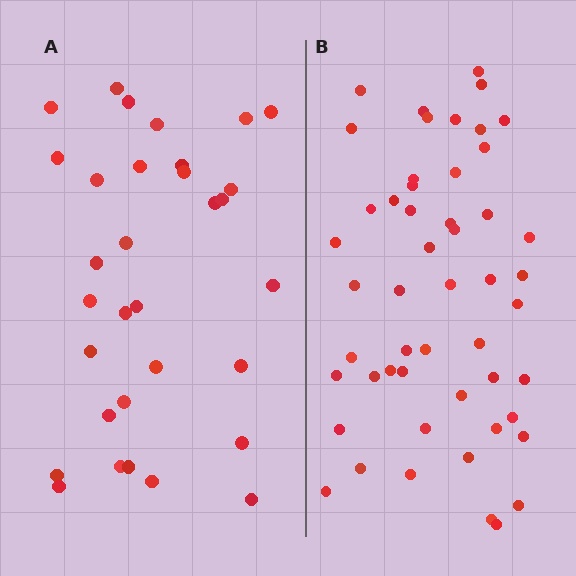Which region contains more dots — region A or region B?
Region B (the right region) has more dots.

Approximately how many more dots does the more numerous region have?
Region B has approximately 20 more dots than region A.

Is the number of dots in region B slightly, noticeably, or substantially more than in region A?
Region B has substantially more. The ratio is roughly 1.6 to 1.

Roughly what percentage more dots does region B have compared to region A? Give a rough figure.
About 60% more.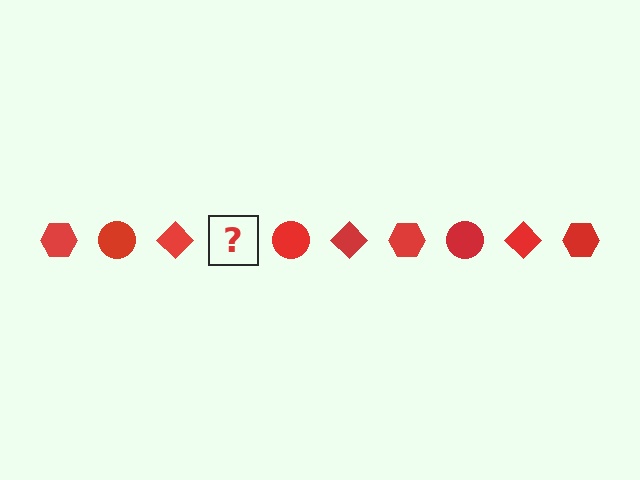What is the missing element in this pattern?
The missing element is a red hexagon.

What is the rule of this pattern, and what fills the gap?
The rule is that the pattern cycles through hexagon, circle, diamond shapes in red. The gap should be filled with a red hexagon.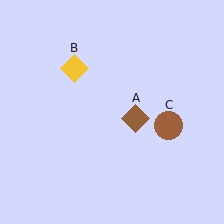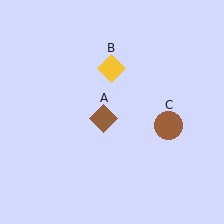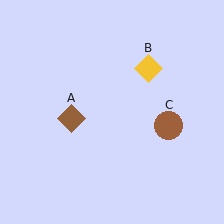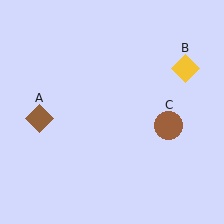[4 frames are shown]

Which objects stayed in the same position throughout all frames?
Brown circle (object C) remained stationary.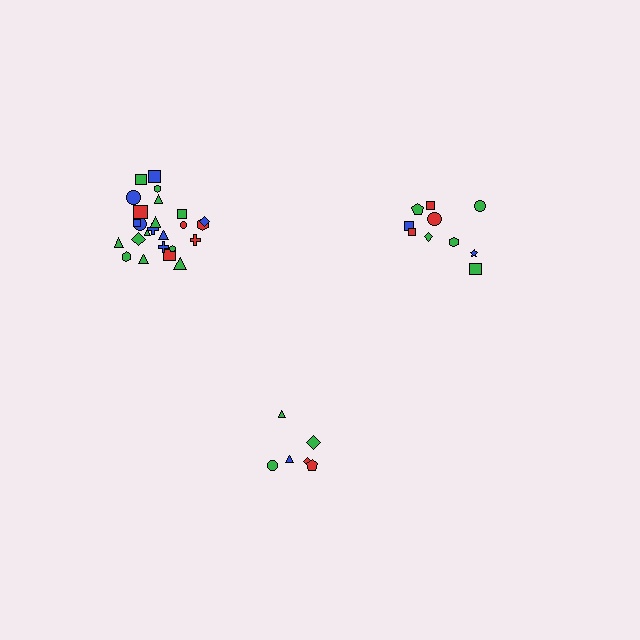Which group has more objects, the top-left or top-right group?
The top-left group.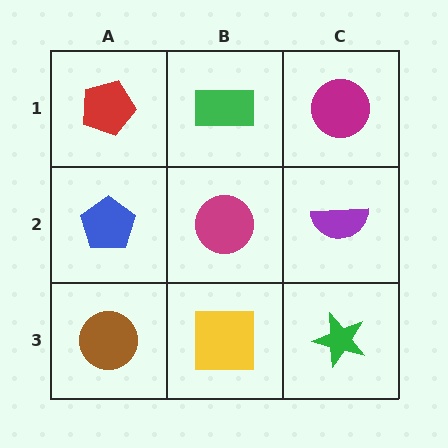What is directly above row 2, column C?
A magenta circle.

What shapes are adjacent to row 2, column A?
A red pentagon (row 1, column A), a brown circle (row 3, column A), a magenta circle (row 2, column B).